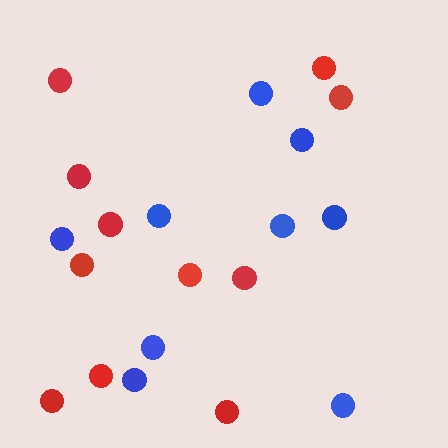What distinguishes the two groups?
There are 2 groups: one group of red circles (11) and one group of blue circles (9).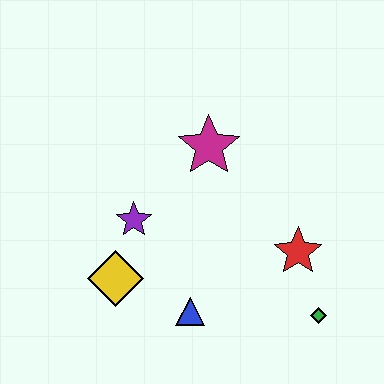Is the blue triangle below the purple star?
Yes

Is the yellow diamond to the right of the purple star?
No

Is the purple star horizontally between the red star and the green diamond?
No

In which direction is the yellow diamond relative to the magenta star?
The yellow diamond is below the magenta star.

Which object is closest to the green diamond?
The red star is closest to the green diamond.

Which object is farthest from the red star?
The yellow diamond is farthest from the red star.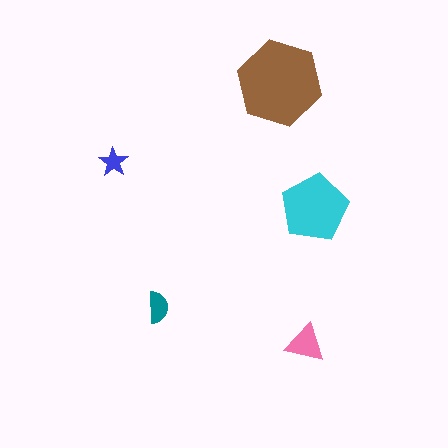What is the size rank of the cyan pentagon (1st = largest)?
2nd.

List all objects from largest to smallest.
The brown hexagon, the cyan pentagon, the pink triangle, the teal semicircle, the blue star.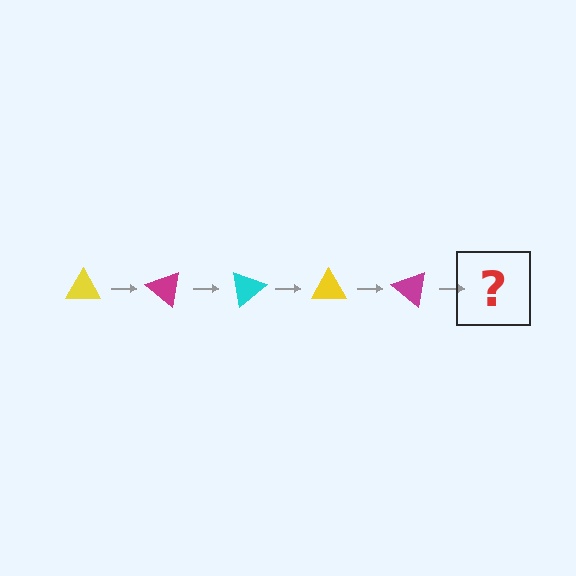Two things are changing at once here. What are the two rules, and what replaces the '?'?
The two rules are that it rotates 40 degrees each step and the color cycles through yellow, magenta, and cyan. The '?' should be a cyan triangle, rotated 200 degrees from the start.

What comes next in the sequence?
The next element should be a cyan triangle, rotated 200 degrees from the start.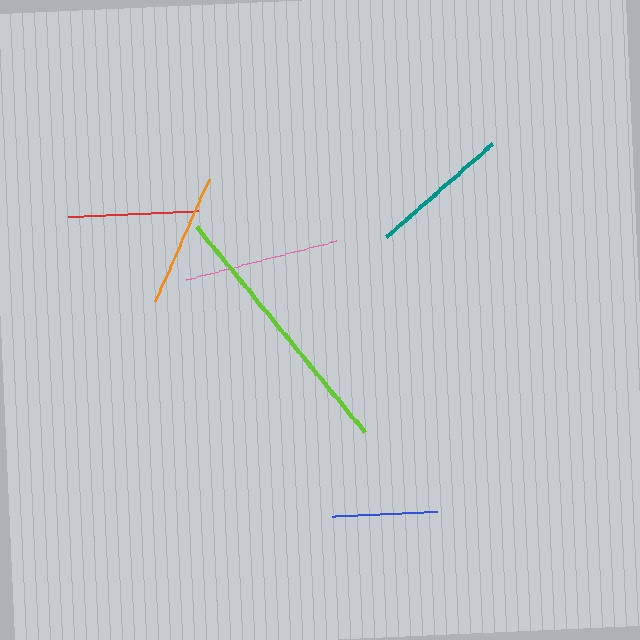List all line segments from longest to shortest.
From longest to shortest: lime, pink, teal, orange, red, blue.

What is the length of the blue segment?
The blue segment is approximately 106 pixels long.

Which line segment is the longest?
The lime line is the longest at approximately 266 pixels.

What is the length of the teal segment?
The teal segment is approximately 140 pixels long.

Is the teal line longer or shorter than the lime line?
The lime line is longer than the teal line.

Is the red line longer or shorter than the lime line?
The lime line is longer than the red line.